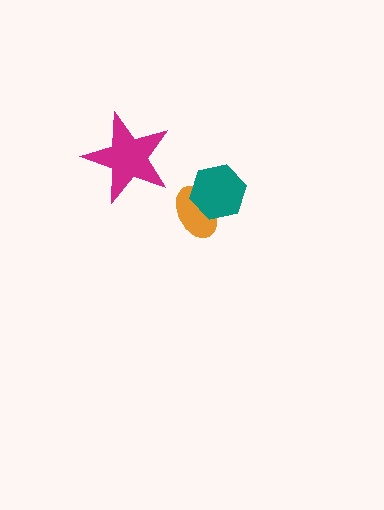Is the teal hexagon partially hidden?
No, no other shape covers it.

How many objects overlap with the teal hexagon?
1 object overlaps with the teal hexagon.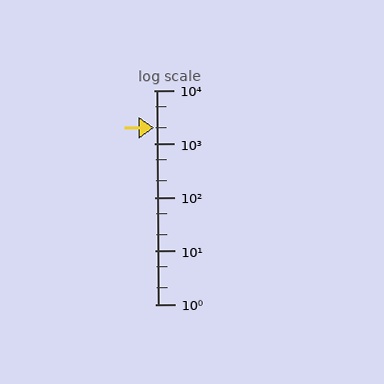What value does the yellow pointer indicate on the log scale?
The pointer indicates approximately 2000.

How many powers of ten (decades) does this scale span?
The scale spans 4 decades, from 1 to 10000.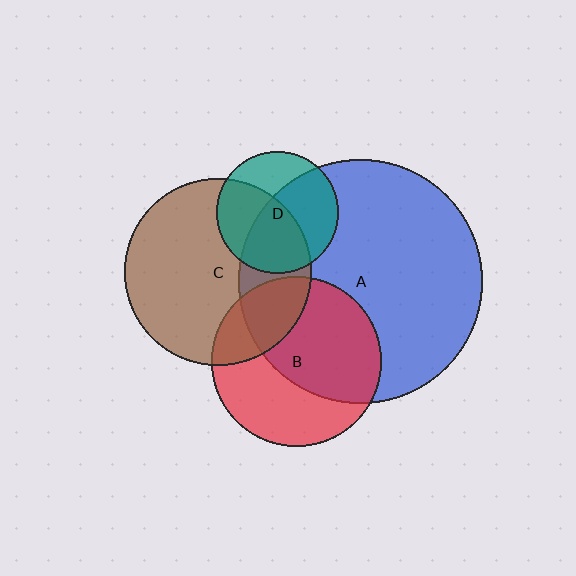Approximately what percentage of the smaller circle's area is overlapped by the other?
Approximately 25%.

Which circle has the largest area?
Circle A (blue).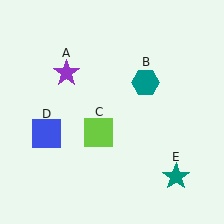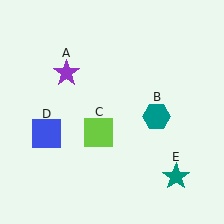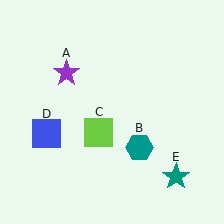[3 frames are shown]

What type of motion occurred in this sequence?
The teal hexagon (object B) rotated clockwise around the center of the scene.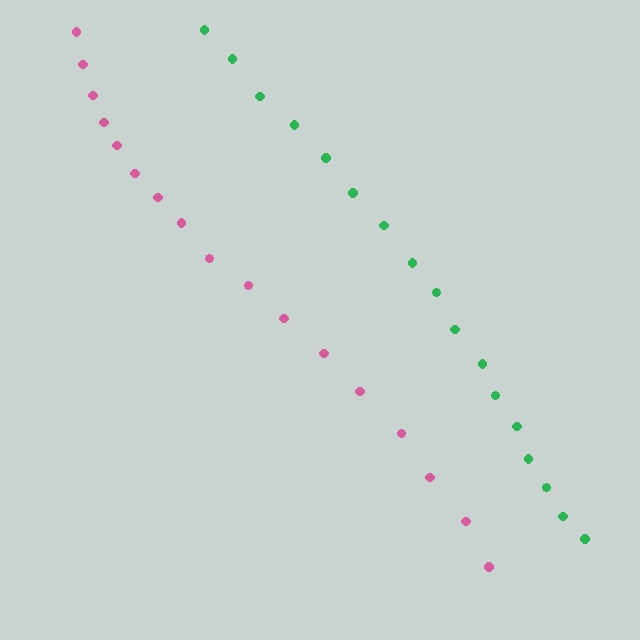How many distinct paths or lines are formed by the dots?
There are 2 distinct paths.